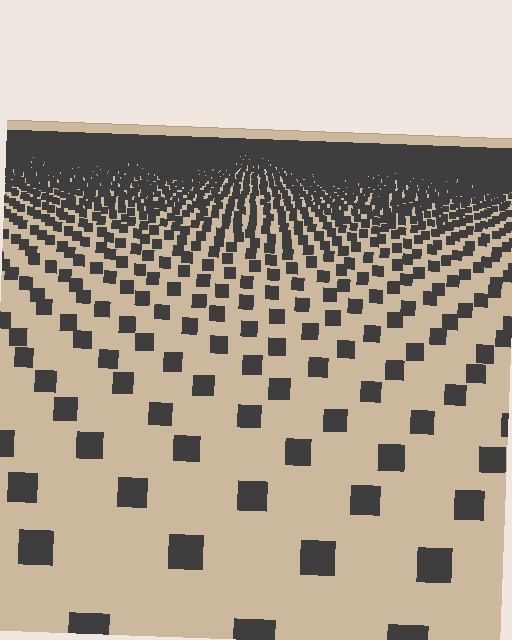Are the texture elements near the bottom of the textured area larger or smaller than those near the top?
Larger. Near the bottom, elements are closer to the viewer and appear at a bigger on-screen size.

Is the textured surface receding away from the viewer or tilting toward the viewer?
The surface is receding away from the viewer. Texture elements get smaller and denser toward the top.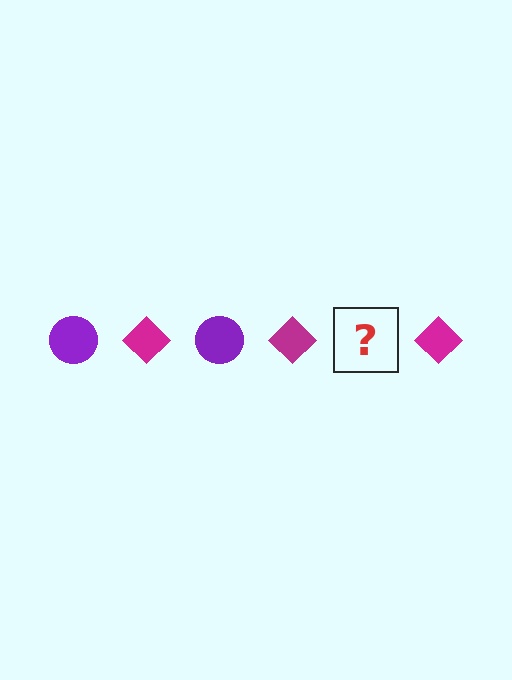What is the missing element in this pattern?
The missing element is a purple circle.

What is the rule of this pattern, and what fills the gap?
The rule is that the pattern alternates between purple circle and magenta diamond. The gap should be filled with a purple circle.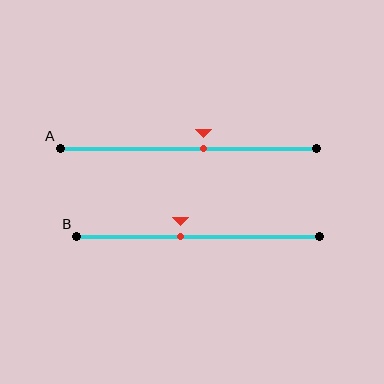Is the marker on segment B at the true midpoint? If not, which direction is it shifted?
No, the marker on segment B is shifted to the left by about 7% of the segment length.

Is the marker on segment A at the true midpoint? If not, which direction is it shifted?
No, the marker on segment A is shifted to the right by about 6% of the segment length.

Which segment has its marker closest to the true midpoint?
Segment A has its marker closest to the true midpoint.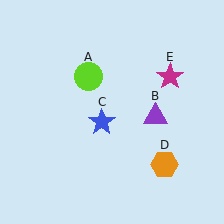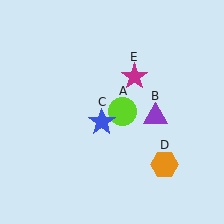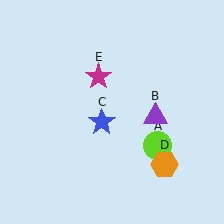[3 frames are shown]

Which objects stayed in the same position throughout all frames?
Purple triangle (object B) and blue star (object C) and orange hexagon (object D) remained stationary.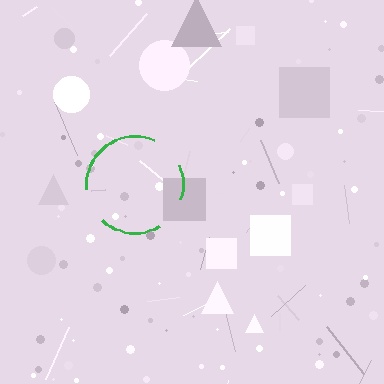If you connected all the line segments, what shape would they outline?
They would outline a circle.